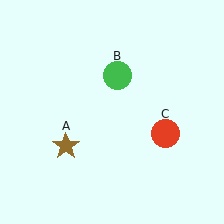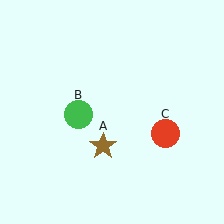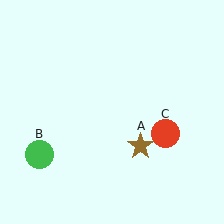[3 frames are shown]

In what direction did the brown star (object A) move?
The brown star (object A) moved right.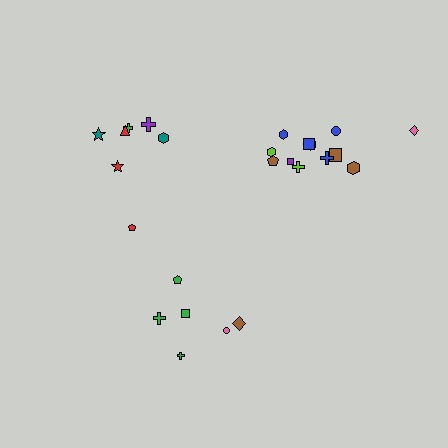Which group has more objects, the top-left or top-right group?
The top-right group.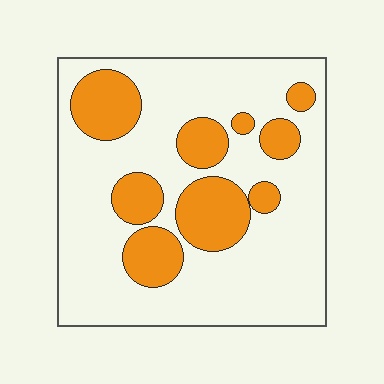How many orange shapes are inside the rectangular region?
9.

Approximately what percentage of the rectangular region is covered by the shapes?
Approximately 25%.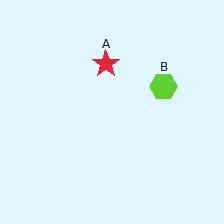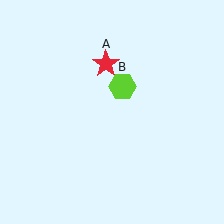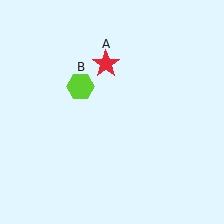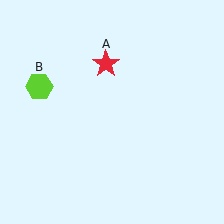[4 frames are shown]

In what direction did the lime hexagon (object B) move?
The lime hexagon (object B) moved left.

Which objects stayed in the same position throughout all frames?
Red star (object A) remained stationary.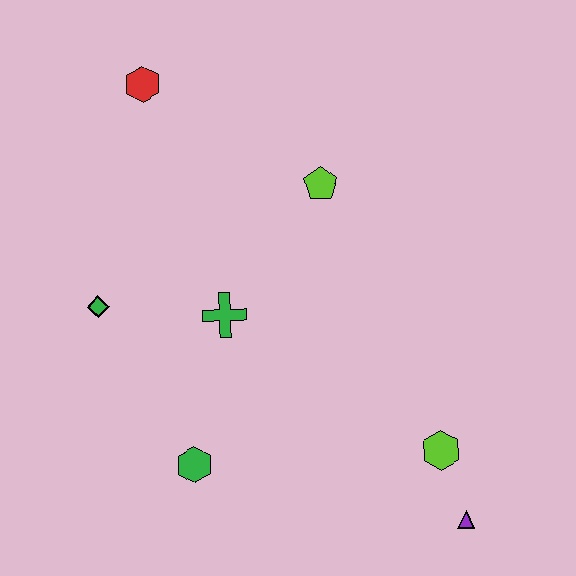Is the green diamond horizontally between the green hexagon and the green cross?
No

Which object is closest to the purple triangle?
The lime hexagon is closest to the purple triangle.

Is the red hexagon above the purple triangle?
Yes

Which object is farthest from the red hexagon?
The purple triangle is farthest from the red hexagon.